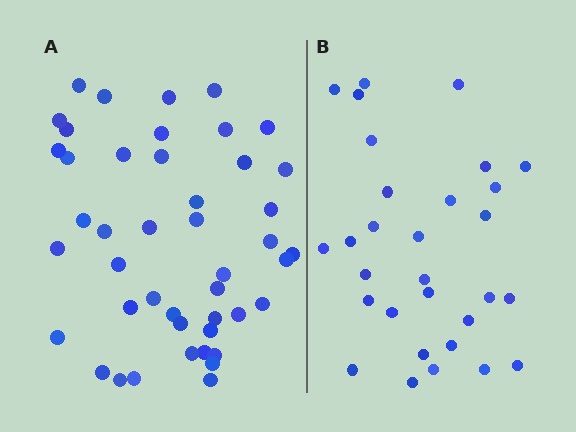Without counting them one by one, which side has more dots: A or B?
Region A (the left region) has more dots.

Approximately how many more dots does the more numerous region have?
Region A has approximately 15 more dots than region B.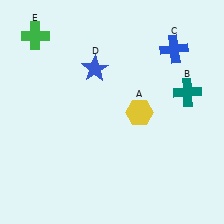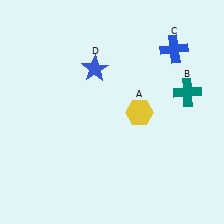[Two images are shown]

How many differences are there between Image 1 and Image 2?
There is 1 difference between the two images.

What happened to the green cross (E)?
The green cross (E) was removed in Image 2. It was in the top-left area of Image 1.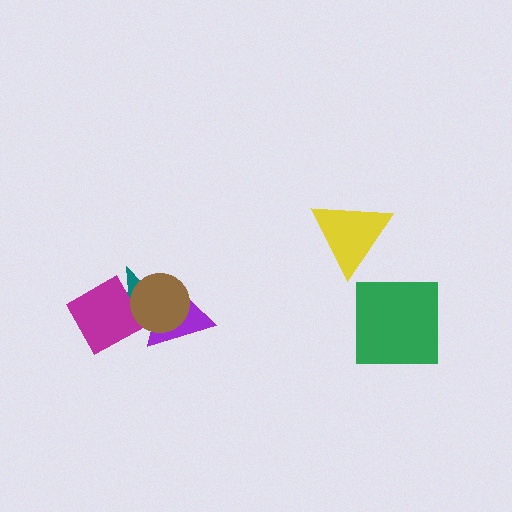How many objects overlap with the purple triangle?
3 objects overlap with the purple triangle.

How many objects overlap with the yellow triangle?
0 objects overlap with the yellow triangle.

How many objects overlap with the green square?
0 objects overlap with the green square.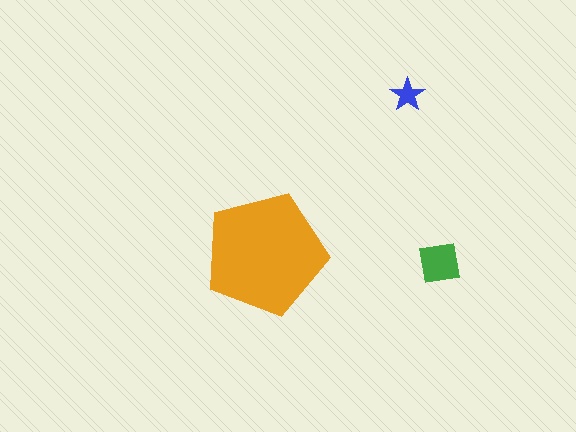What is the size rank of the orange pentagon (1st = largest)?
1st.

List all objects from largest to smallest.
The orange pentagon, the green square, the blue star.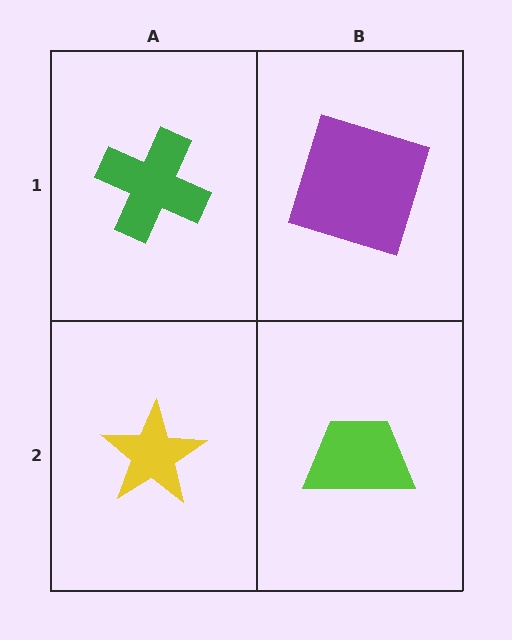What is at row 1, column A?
A green cross.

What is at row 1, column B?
A purple square.